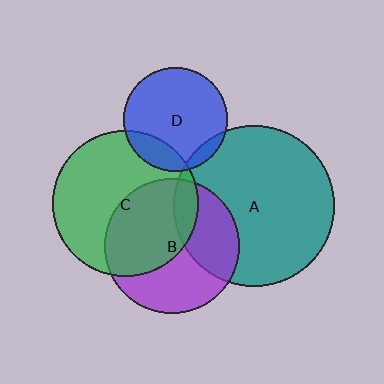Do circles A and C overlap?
Yes.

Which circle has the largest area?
Circle A (teal).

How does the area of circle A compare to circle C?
Approximately 1.2 times.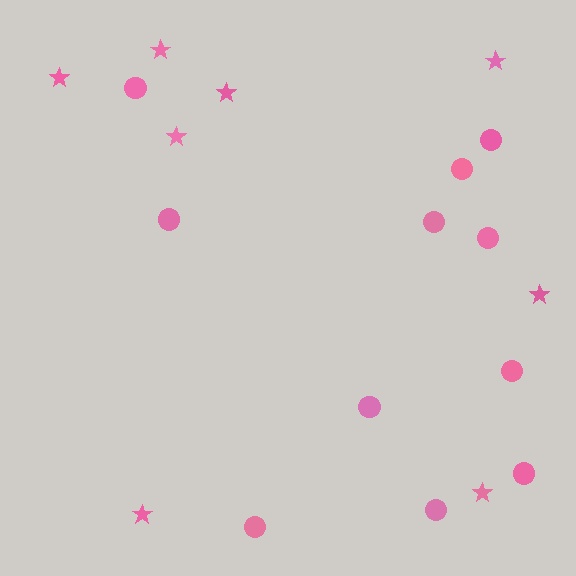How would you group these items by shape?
There are 2 groups: one group of stars (8) and one group of circles (11).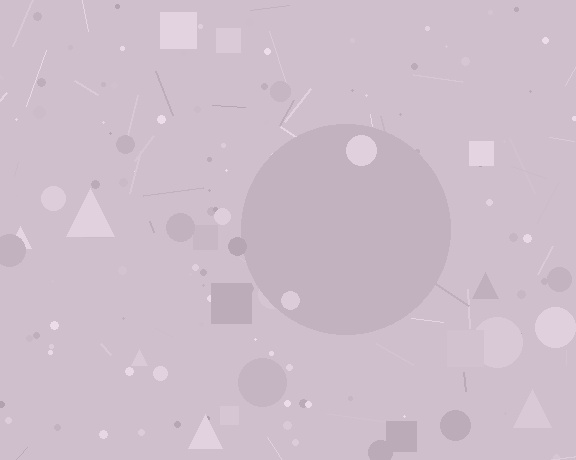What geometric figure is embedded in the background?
A circle is embedded in the background.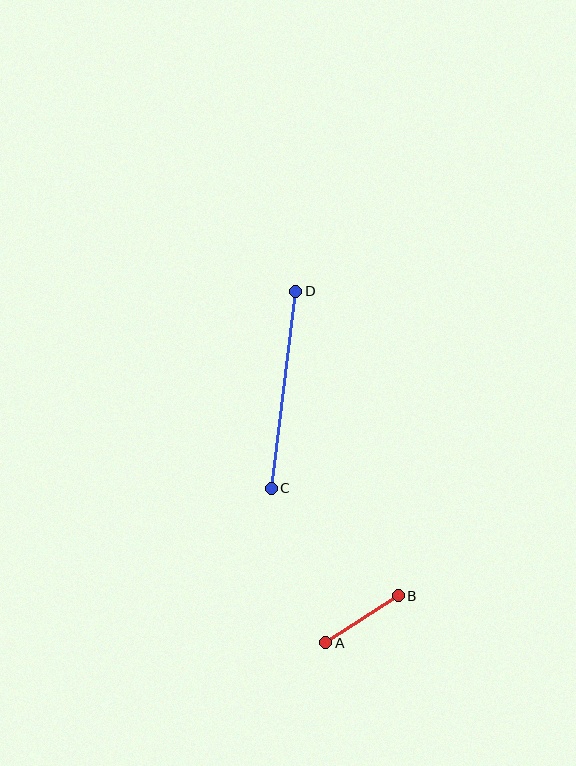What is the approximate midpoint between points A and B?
The midpoint is at approximately (362, 619) pixels.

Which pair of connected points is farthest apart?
Points C and D are farthest apart.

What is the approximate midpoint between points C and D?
The midpoint is at approximately (284, 390) pixels.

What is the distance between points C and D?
The distance is approximately 199 pixels.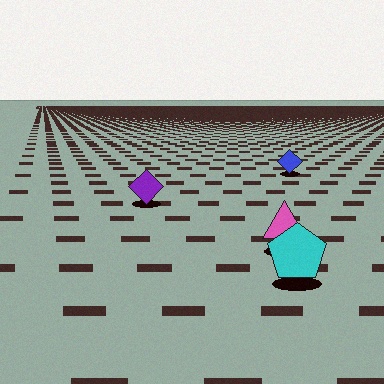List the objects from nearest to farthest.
From nearest to farthest: the cyan pentagon, the pink triangle, the purple diamond, the blue diamond.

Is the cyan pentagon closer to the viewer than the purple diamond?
Yes. The cyan pentagon is closer — you can tell from the texture gradient: the ground texture is coarser near it.